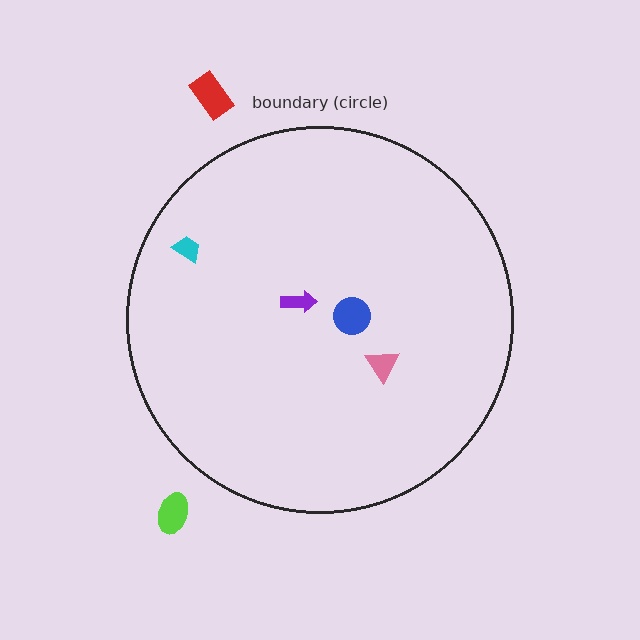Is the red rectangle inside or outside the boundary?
Outside.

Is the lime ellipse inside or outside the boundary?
Outside.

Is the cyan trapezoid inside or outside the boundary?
Inside.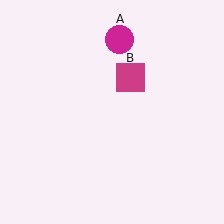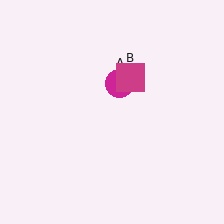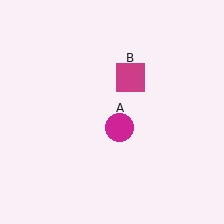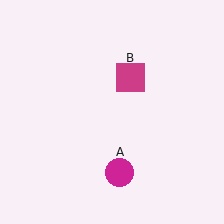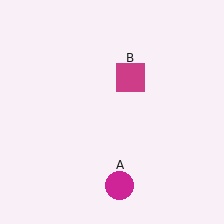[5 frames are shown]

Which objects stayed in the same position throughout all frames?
Magenta square (object B) remained stationary.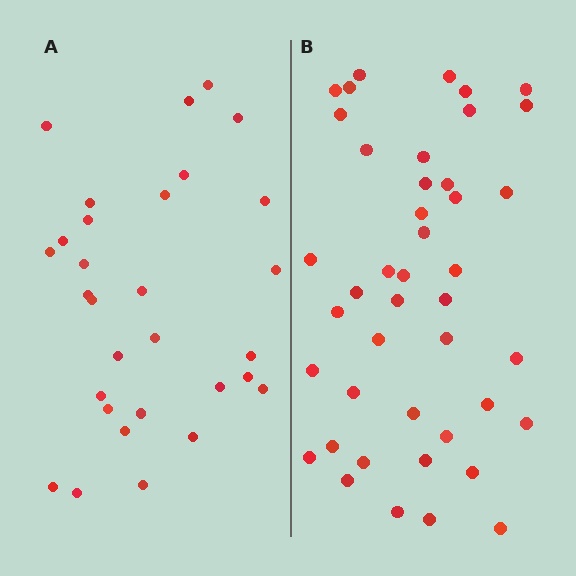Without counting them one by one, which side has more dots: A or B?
Region B (the right region) has more dots.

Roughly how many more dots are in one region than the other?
Region B has approximately 15 more dots than region A.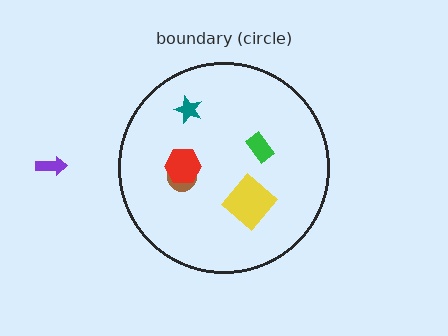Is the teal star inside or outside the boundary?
Inside.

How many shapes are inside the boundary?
5 inside, 1 outside.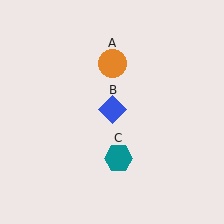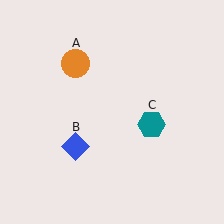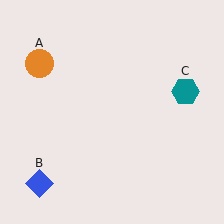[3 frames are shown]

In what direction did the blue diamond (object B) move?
The blue diamond (object B) moved down and to the left.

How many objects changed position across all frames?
3 objects changed position: orange circle (object A), blue diamond (object B), teal hexagon (object C).